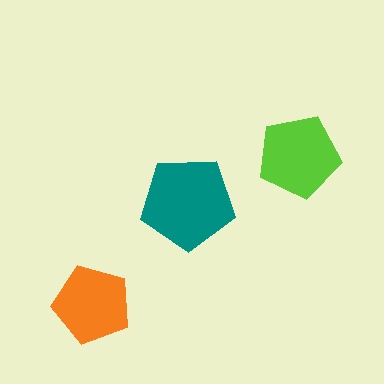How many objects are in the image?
There are 3 objects in the image.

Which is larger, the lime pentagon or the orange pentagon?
The lime one.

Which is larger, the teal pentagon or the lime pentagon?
The teal one.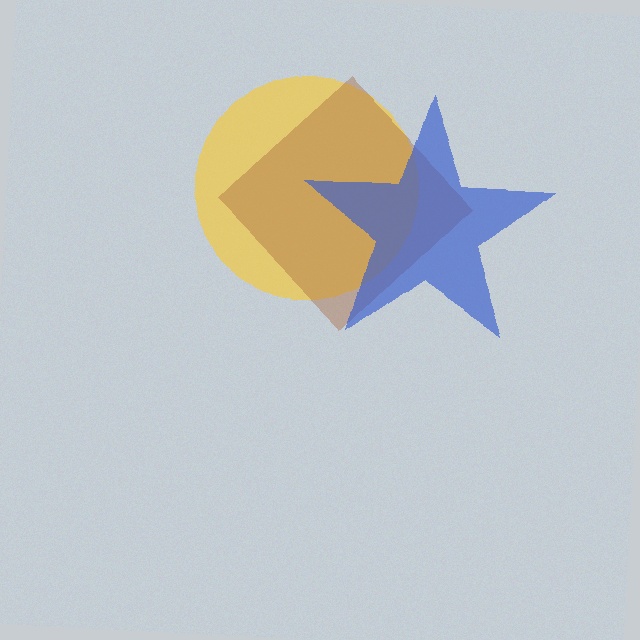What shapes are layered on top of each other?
The layered shapes are: a yellow circle, a brown diamond, a blue star.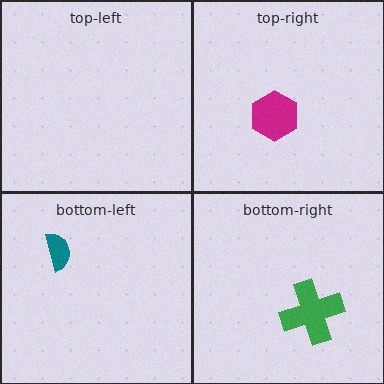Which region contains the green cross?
The bottom-right region.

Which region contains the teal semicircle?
The bottom-left region.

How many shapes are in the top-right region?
1.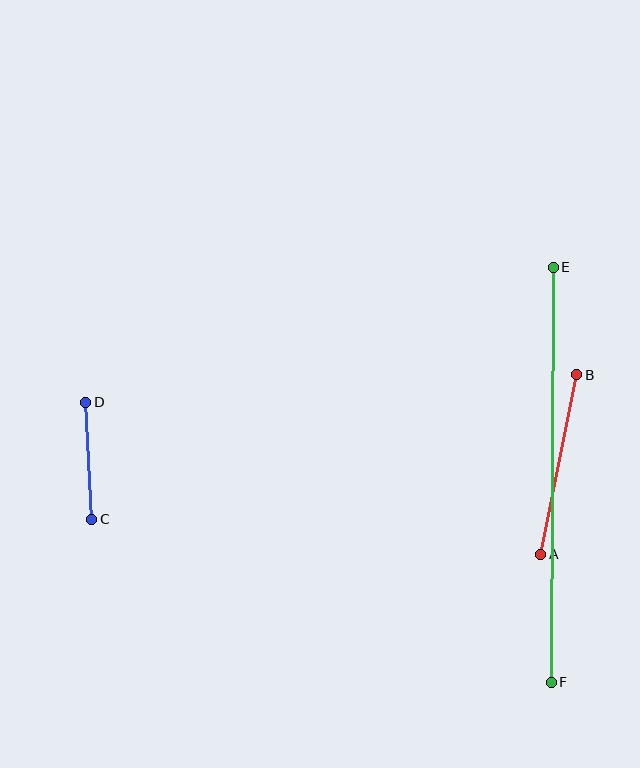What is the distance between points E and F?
The distance is approximately 415 pixels.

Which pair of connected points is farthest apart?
Points E and F are farthest apart.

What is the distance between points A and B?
The distance is approximately 183 pixels.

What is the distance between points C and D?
The distance is approximately 117 pixels.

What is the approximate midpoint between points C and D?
The midpoint is at approximately (89, 461) pixels.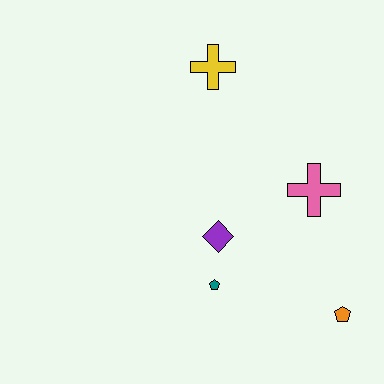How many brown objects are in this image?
There are no brown objects.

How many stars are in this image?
There are no stars.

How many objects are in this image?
There are 5 objects.